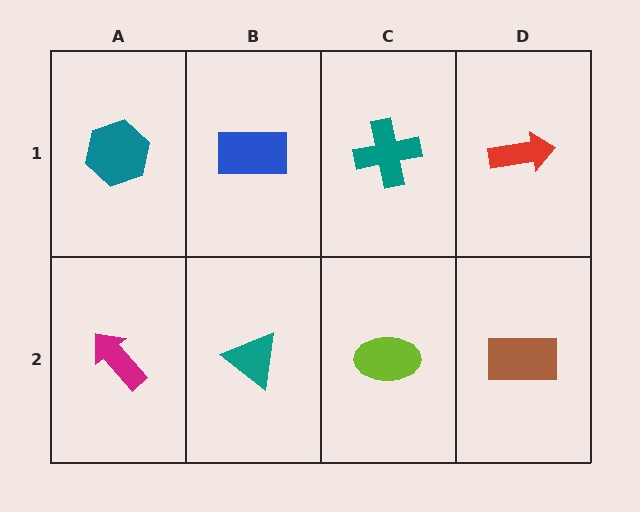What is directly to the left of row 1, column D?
A teal cross.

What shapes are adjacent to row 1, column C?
A lime ellipse (row 2, column C), a blue rectangle (row 1, column B), a red arrow (row 1, column D).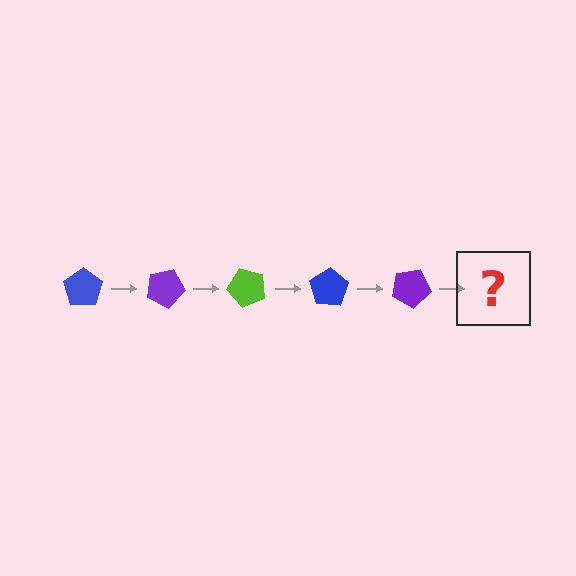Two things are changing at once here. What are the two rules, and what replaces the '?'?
The two rules are that it rotates 25 degrees each step and the color cycles through blue, purple, and lime. The '?' should be a lime pentagon, rotated 125 degrees from the start.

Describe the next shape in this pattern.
It should be a lime pentagon, rotated 125 degrees from the start.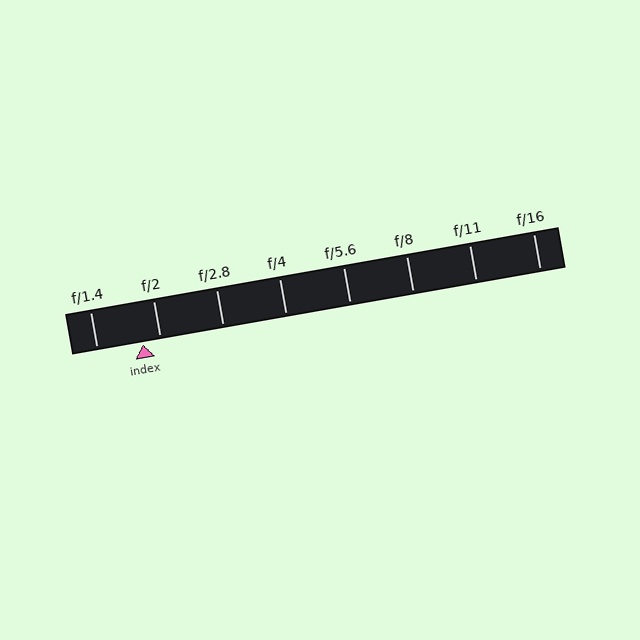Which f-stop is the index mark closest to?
The index mark is closest to f/2.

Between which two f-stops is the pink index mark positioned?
The index mark is between f/1.4 and f/2.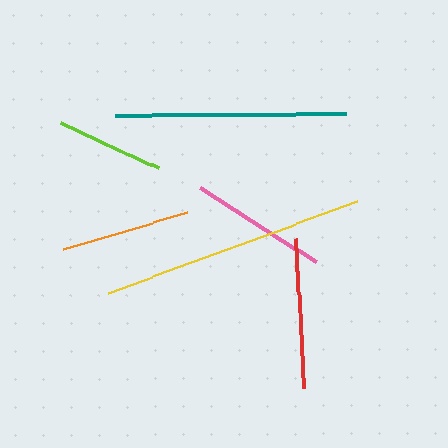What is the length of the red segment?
The red segment is approximately 149 pixels long.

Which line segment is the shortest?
The lime line is the shortest at approximately 107 pixels.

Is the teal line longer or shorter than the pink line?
The teal line is longer than the pink line.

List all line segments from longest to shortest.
From longest to shortest: yellow, teal, red, pink, orange, lime.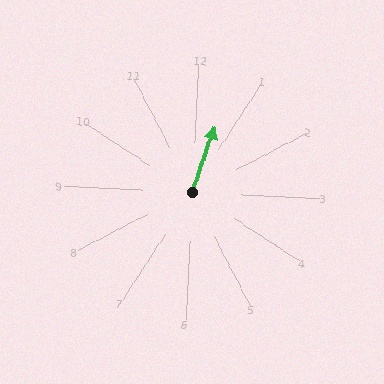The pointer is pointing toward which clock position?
Roughly 1 o'clock.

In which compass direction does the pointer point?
North.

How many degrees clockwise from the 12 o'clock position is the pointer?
Approximately 16 degrees.